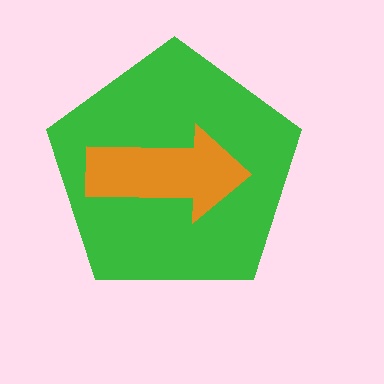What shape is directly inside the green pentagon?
The orange arrow.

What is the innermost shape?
The orange arrow.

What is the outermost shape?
The green pentagon.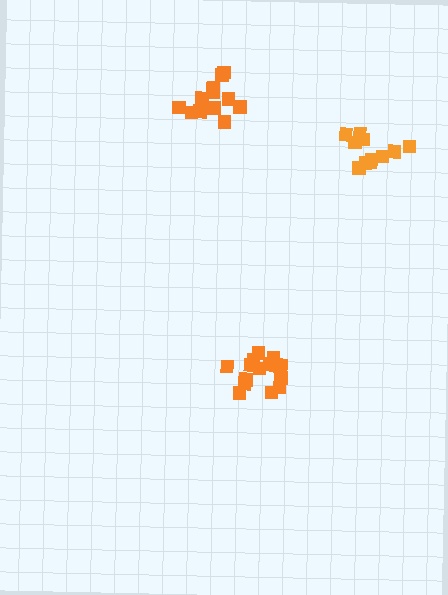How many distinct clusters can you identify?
There are 3 distinct clusters.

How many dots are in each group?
Group 1: 13 dots, Group 2: 15 dots, Group 3: 11 dots (39 total).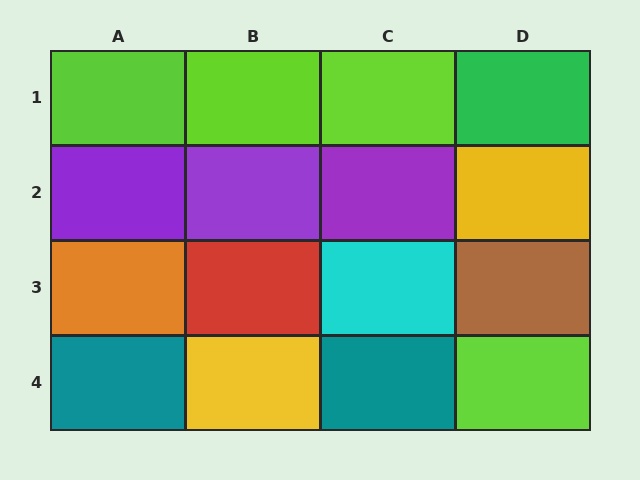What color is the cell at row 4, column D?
Lime.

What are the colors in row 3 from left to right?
Orange, red, cyan, brown.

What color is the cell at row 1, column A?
Lime.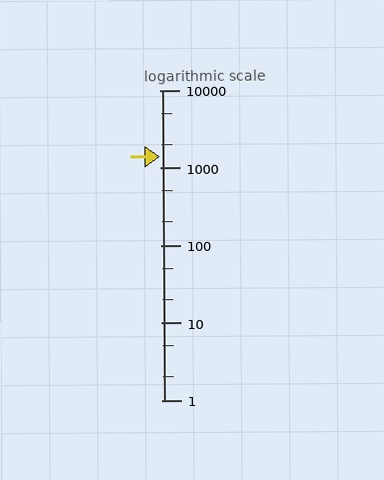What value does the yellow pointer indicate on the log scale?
The pointer indicates approximately 1400.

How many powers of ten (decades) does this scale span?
The scale spans 4 decades, from 1 to 10000.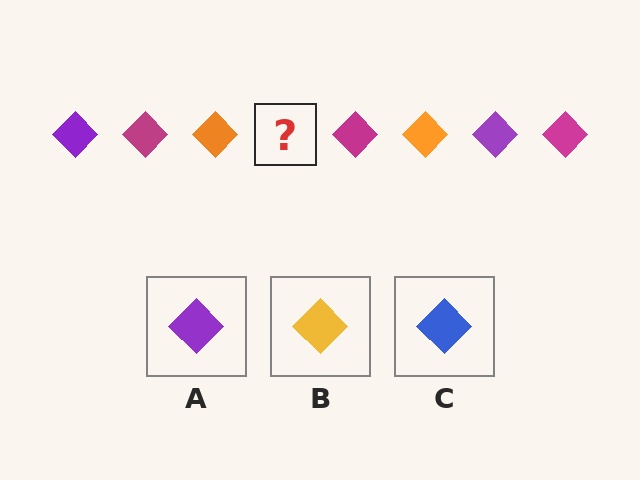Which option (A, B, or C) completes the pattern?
A.